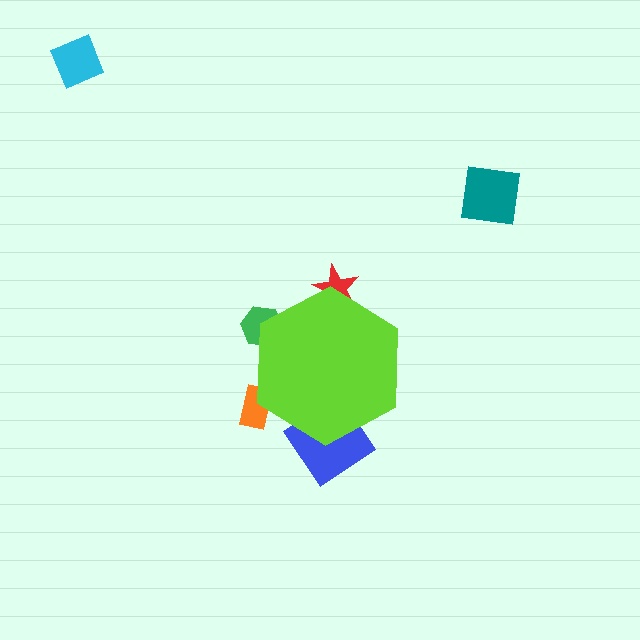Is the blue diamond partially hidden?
Yes, the blue diamond is partially hidden behind the lime hexagon.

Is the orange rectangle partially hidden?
Yes, the orange rectangle is partially hidden behind the lime hexagon.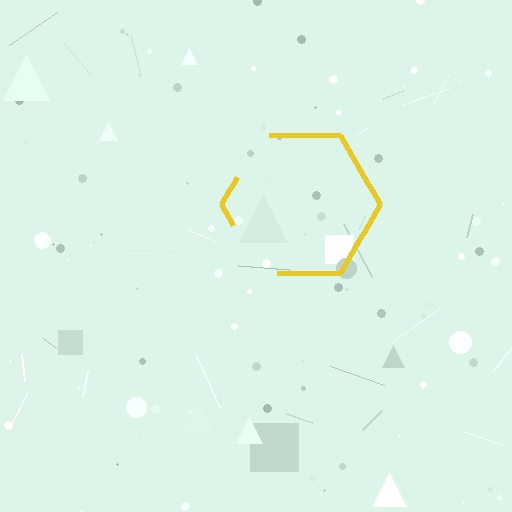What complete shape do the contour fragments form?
The contour fragments form a hexagon.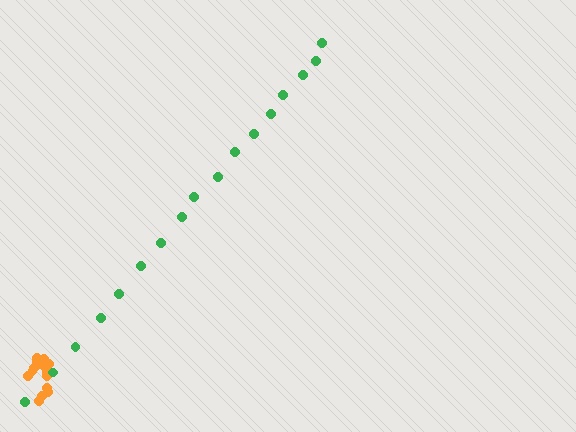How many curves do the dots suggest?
There are 2 distinct paths.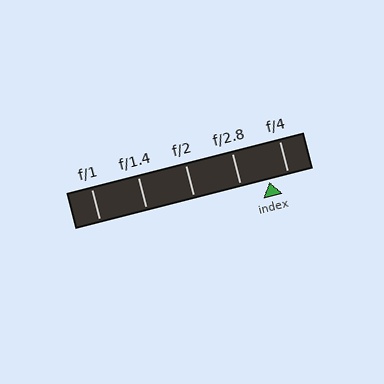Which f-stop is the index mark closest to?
The index mark is closest to f/4.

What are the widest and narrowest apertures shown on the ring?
The widest aperture shown is f/1 and the narrowest is f/4.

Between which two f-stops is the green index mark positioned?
The index mark is between f/2.8 and f/4.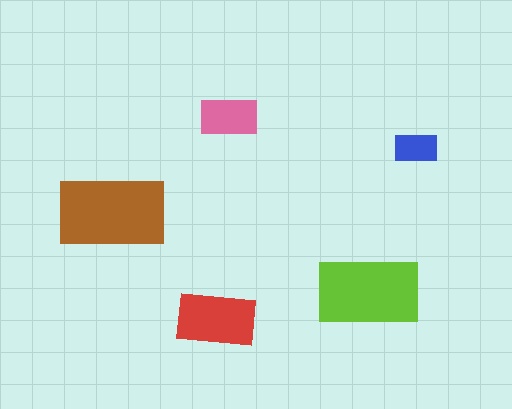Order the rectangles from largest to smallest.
the brown one, the lime one, the red one, the pink one, the blue one.